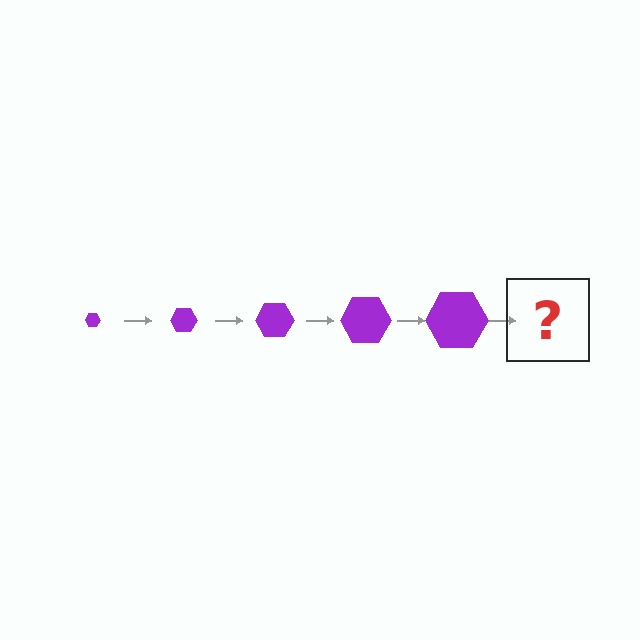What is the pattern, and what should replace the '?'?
The pattern is that the hexagon gets progressively larger each step. The '?' should be a purple hexagon, larger than the previous one.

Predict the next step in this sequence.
The next step is a purple hexagon, larger than the previous one.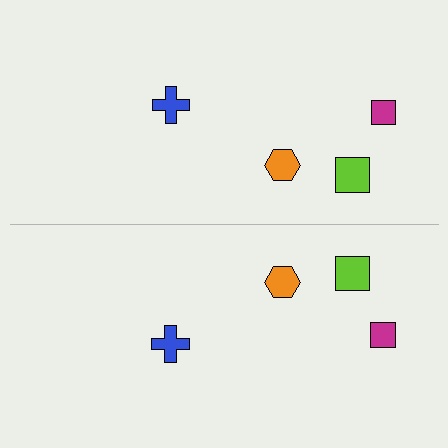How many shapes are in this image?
There are 8 shapes in this image.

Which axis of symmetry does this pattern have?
The pattern has a horizontal axis of symmetry running through the center of the image.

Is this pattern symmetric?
Yes, this pattern has bilateral (reflection) symmetry.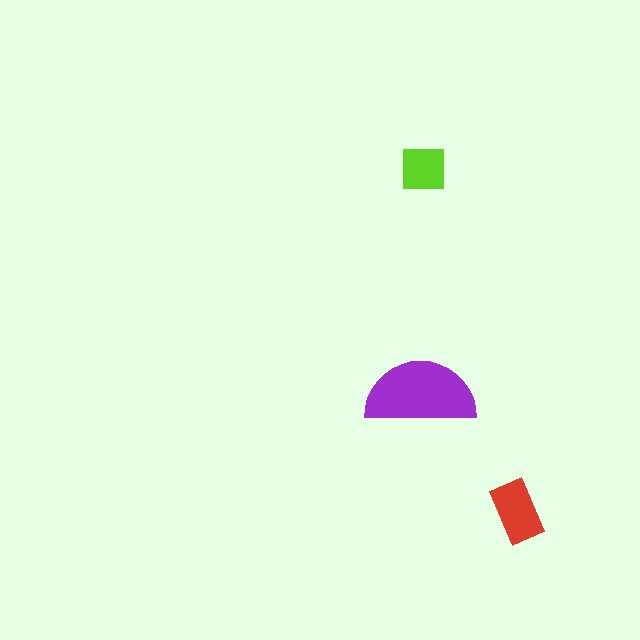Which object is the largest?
The purple semicircle.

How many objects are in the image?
There are 3 objects in the image.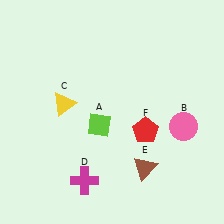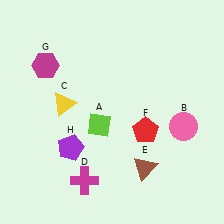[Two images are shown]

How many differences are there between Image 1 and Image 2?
There are 2 differences between the two images.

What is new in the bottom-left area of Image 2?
A purple pentagon (H) was added in the bottom-left area of Image 2.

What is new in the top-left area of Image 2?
A magenta hexagon (G) was added in the top-left area of Image 2.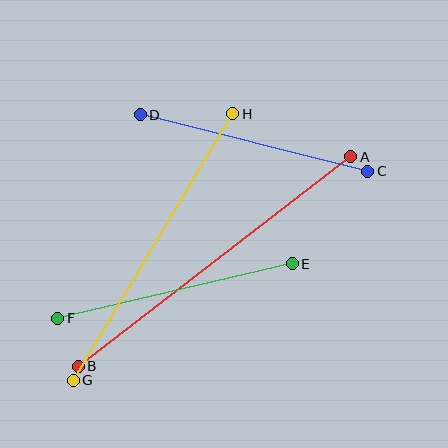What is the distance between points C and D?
The distance is approximately 234 pixels.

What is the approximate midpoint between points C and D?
The midpoint is at approximately (254, 143) pixels.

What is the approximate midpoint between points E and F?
The midpoint is at approximately (175, 291) pixels.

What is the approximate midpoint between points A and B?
The midpoint is at approximately (214, 262) pixels.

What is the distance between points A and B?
The distance is approximately 344 pixels.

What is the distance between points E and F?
The distance is approximately 241 pixels.